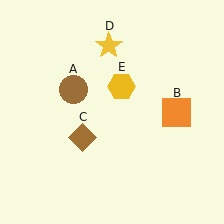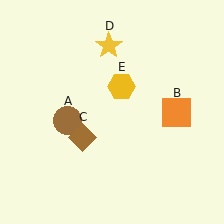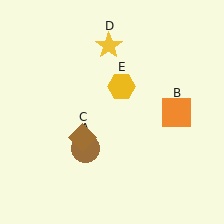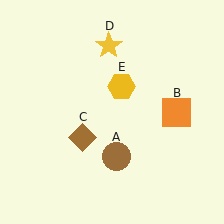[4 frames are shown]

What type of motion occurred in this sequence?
The brown circle (object A) rotated counterclockwise around the center of the scene.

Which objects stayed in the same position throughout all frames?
Orange square (object B) and brown diamond (object C) and yellow star (object D) and yellow hexagon (object E) remained stationary.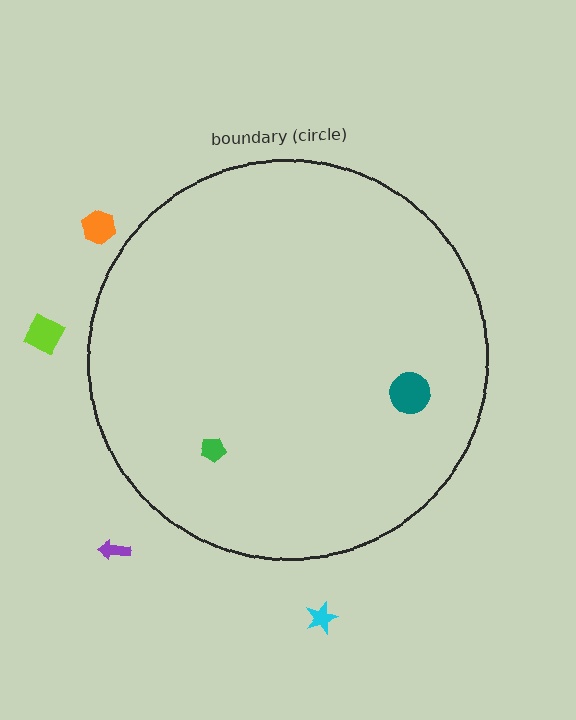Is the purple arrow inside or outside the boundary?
Outside.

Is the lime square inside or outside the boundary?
Outside.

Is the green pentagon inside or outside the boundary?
Inside.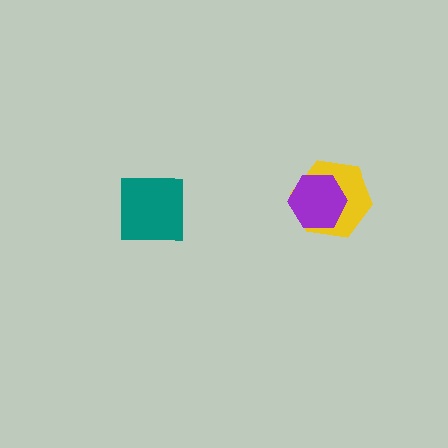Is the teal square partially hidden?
No, no other shape covers it.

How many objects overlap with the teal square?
0 objects overlap with the teal square.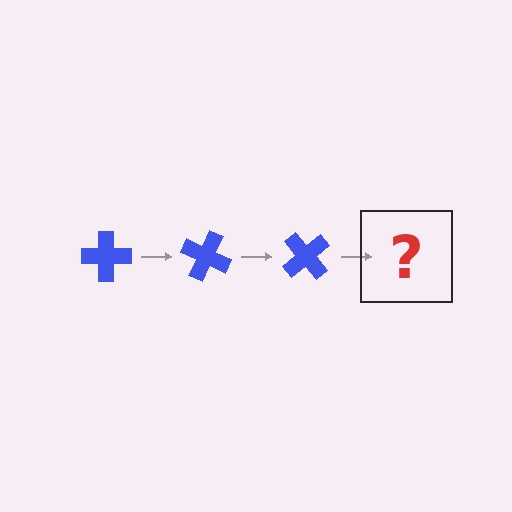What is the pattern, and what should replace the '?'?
The pattern is that the cross rotates 25 degrees each step. The '?' should be a blue cross rotated 75 degrees.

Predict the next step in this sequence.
The next step is a blue cross rotated 75 degrees.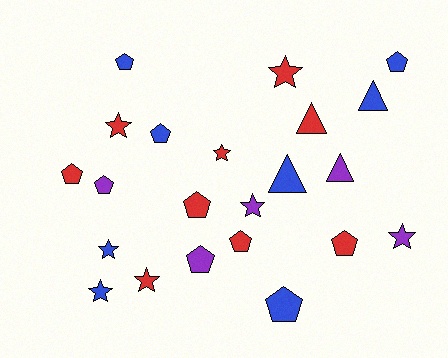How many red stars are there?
There are 4 red stars.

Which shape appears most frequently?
Pentagon, with 10 objects.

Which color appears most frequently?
Red, with 9 objects.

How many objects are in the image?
There are 22 objects.